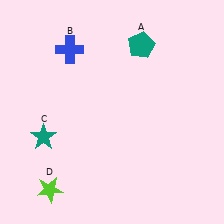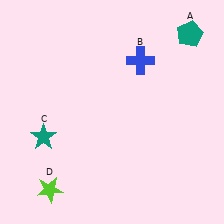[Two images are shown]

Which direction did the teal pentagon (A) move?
The teal pentagon (A) moved right.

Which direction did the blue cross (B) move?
The blue cross (B) moved right.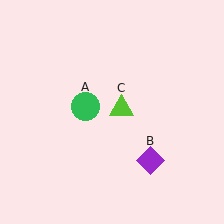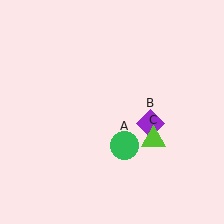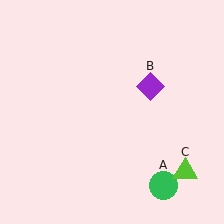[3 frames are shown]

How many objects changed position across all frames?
3 objects changed position: green circle (object A), purple diamond (object B), lime triangle (object C).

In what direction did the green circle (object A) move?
The green circle (object A) moved down and to the right.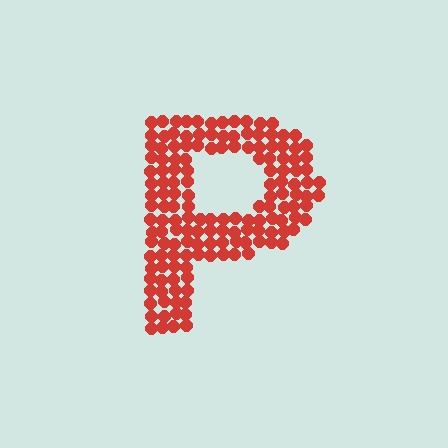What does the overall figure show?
The overall figure shows the letter P.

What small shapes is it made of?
It is made of small circles.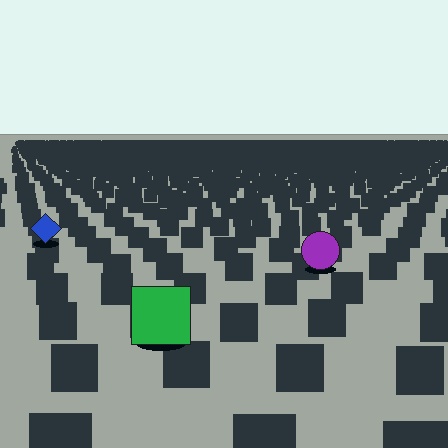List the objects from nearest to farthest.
From nearest to farthest: the green square, the purple circle, the blue diamond.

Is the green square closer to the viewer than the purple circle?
Yes. The green square is closer — you can tell from the texture gradient: the ground texture is coarser near it.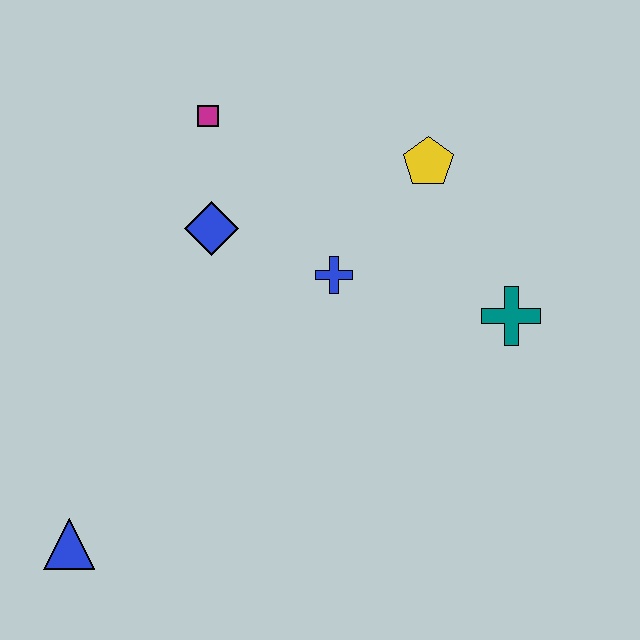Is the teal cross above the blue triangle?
Yes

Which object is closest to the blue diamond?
The magenta square is closest to the blue diamond.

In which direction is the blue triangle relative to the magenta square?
The blue triangle is below the magenta square.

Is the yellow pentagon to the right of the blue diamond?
Yes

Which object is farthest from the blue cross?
The blue triangle is farthest from the blue cross.